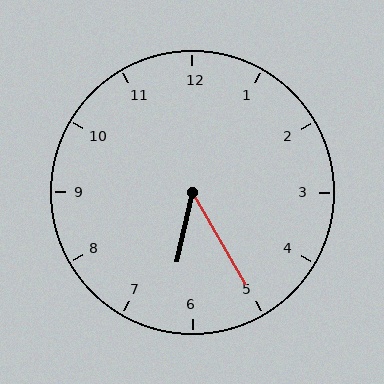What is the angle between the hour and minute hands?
Approximately 42 degrees.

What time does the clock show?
6:25.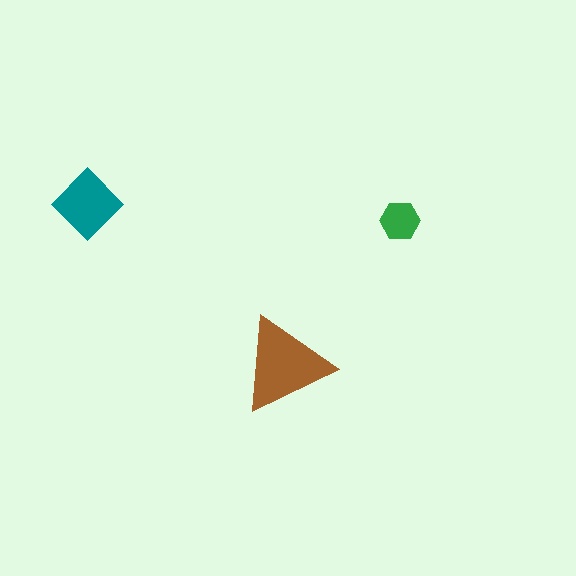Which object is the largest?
The brown triangle.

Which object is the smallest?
The green hexagon.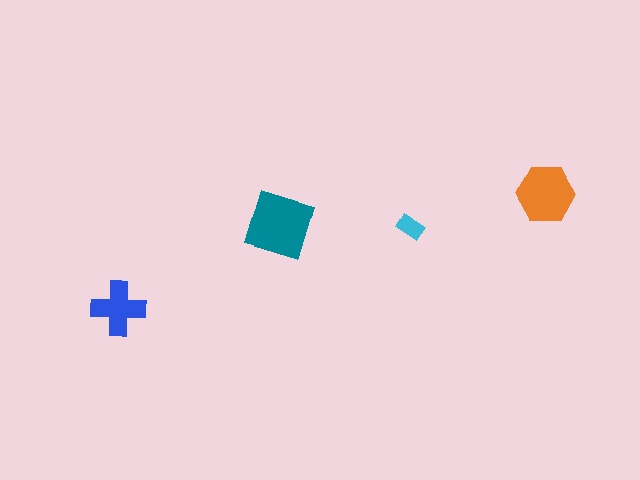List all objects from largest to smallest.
The teal diamond, the orange hexagon, the blue cross, the cyan rectangle.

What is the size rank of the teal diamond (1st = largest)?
1st.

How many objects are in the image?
There are 4 objects in the image.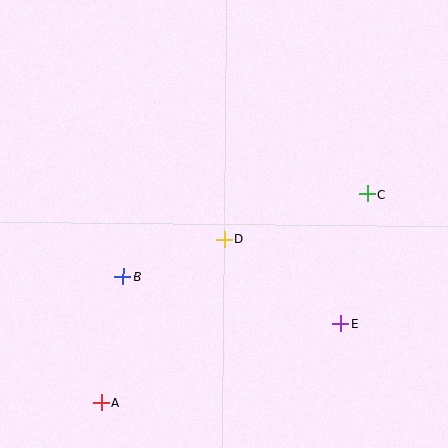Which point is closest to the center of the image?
Point D at (224, 239) is closest to the center.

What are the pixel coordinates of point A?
Point A is at (101, 403).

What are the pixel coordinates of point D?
Point D is at (224, 239).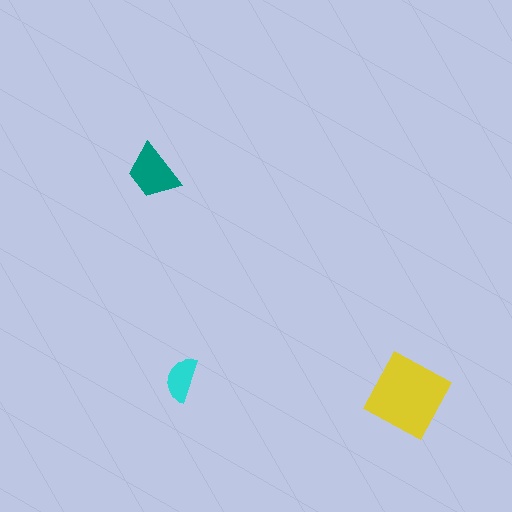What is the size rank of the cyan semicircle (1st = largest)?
3rd.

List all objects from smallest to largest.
The cyan semicircle, the teal trapezoid, the yellow diamond.